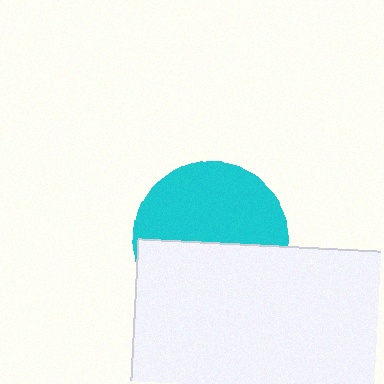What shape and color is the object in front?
The object in front is a white rectangle.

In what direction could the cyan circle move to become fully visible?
The cyan circle could move up. That would shift it out from behind the white rectangle entirely.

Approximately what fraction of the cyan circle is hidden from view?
Roughly 47% of the cyan circle is hidden behind the white rectangle.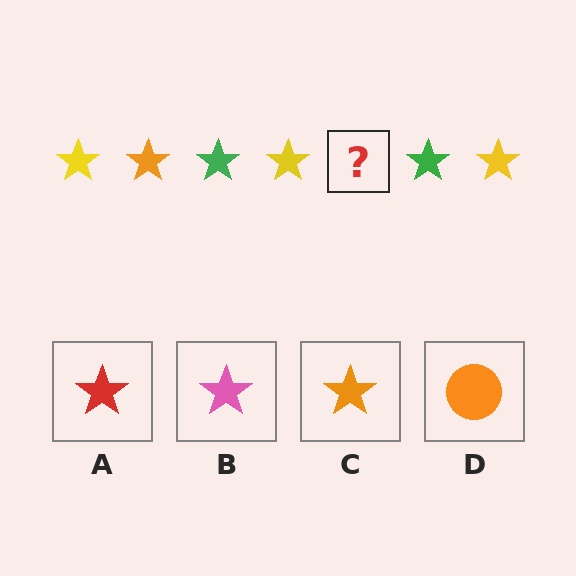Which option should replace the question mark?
Option C.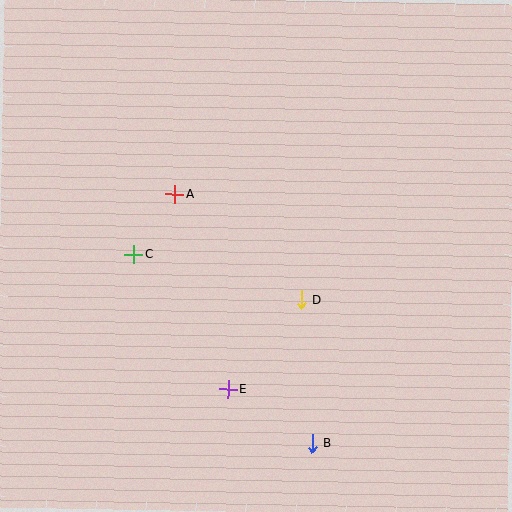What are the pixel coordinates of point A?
Point A is at (175, 194).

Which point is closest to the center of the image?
Point D at (301, 300) is closest to the center.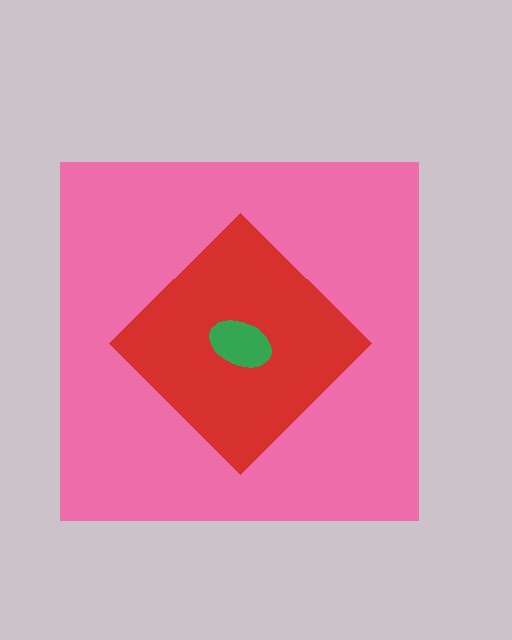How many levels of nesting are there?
3.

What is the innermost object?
The green ellipse.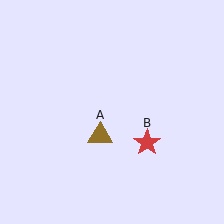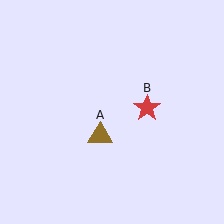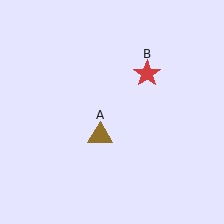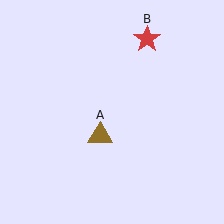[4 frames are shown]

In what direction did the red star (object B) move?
The red star (object B) moved up.